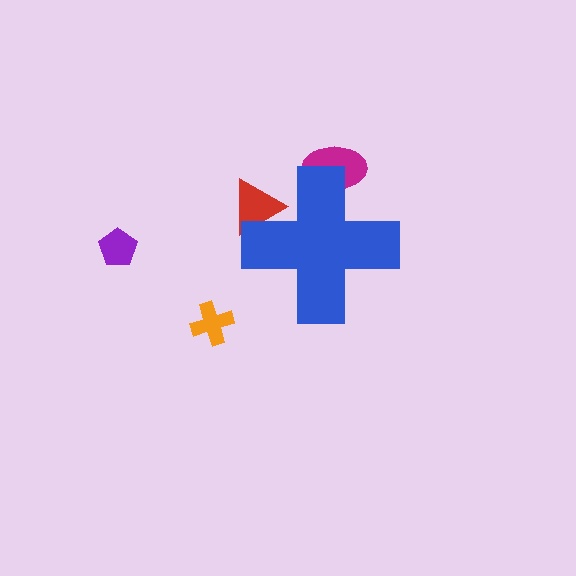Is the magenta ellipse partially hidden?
Yes, the magenta ellipse is partially hidden behind the blue cross.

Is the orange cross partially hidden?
No, the orange cross is fully visible.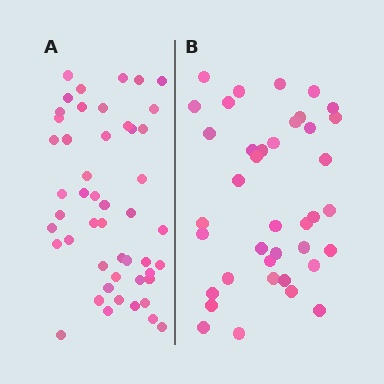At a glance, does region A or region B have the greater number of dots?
Region A (the left region) has more dots.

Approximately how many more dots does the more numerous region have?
Region A has roughly 10 or so more dots than region B.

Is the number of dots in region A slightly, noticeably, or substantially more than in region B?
Region A has noticeably more, but not dramatically so. The ratio is roughly 1.3 to 1.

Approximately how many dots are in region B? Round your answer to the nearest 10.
About 40 dots. (The exact count is 39, which rounds to 40.)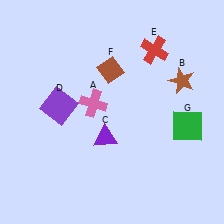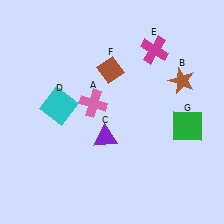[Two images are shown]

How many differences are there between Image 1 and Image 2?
There are 2 differences between the two images.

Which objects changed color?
D changed from purple to cyan. E changed from red to magenta.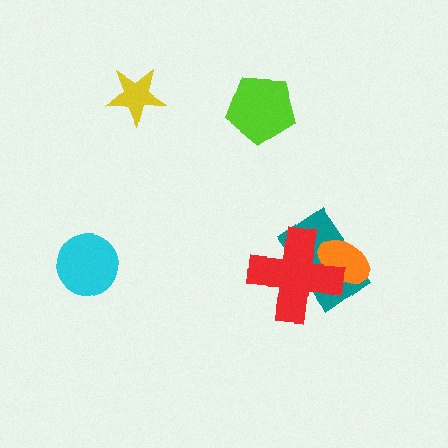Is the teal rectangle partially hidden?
Yes, it is partially covered by another shape.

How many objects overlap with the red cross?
2 objects overlap with the red cross.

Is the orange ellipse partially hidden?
Yes, it is partially covered by another shape.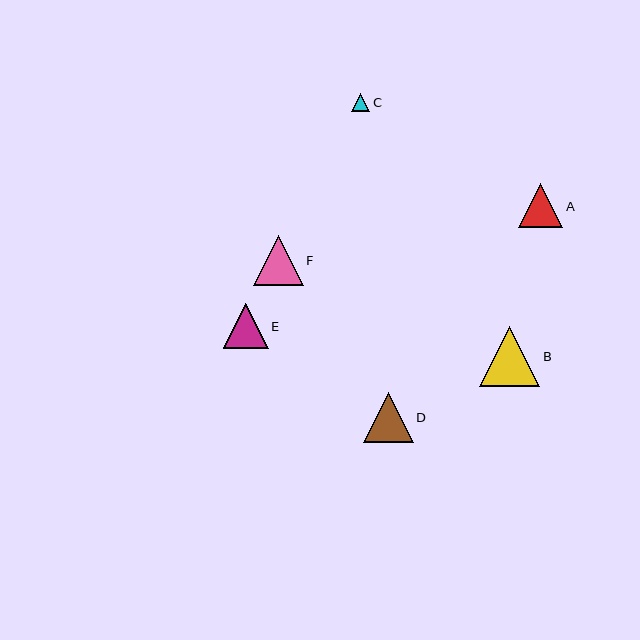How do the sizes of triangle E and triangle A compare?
Triangle E and triangle A are approximately the same size.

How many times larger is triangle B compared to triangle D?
Triangle B is approximately 1.2 times the size of triangle D.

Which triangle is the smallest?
Triangle C is the smallest with a size of approximately 18 pixels.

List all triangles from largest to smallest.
From largest to smallest: B, D, F, E, A, C.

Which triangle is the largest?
Triangle B is the largest with a size of approximately 60 pixels.